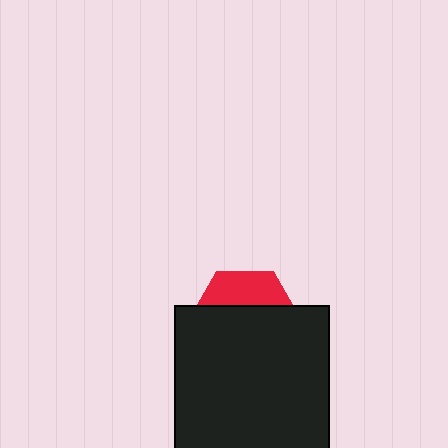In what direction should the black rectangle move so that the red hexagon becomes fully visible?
The black rectangle should move down. That is the shortest direction to clear the overlap and leave the red hexagon fully visible.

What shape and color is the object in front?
The object in front is a black rectangle.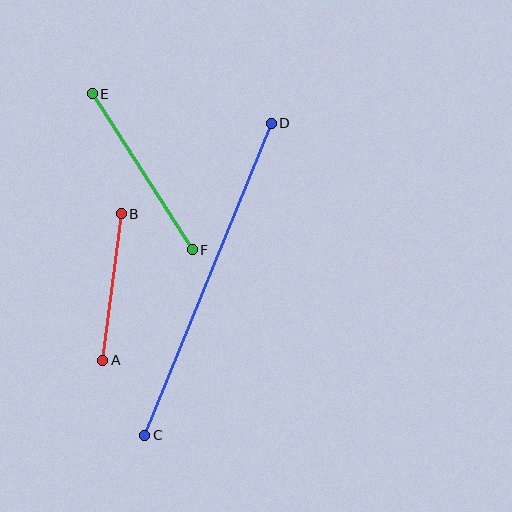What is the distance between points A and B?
The distance is approximately 148 pixels.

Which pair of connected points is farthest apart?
Points C and D are farthest apart.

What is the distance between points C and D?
The distance is approximately 337 pixels.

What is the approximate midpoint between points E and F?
The midpoint is at approximately (142, 172) pixels.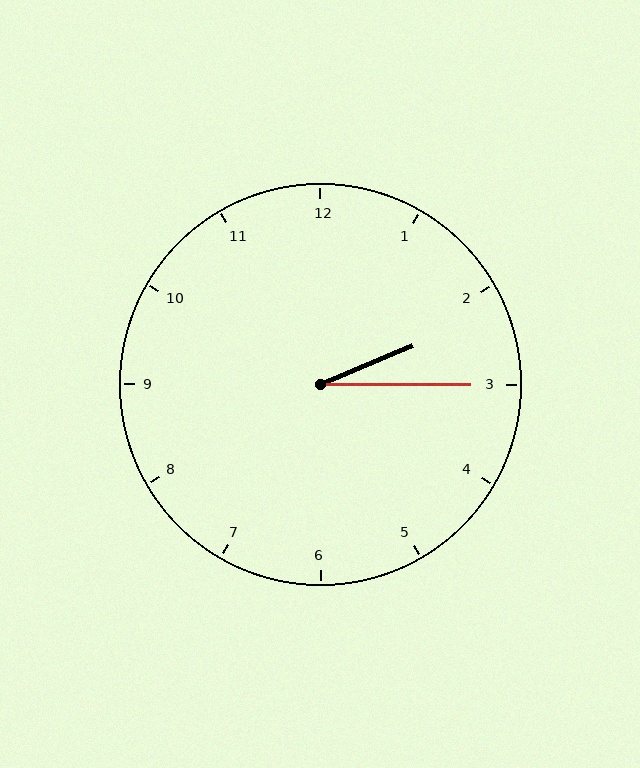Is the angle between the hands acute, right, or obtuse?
It is acute.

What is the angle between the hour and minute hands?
Approximately 22 degrees.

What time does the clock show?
2:15.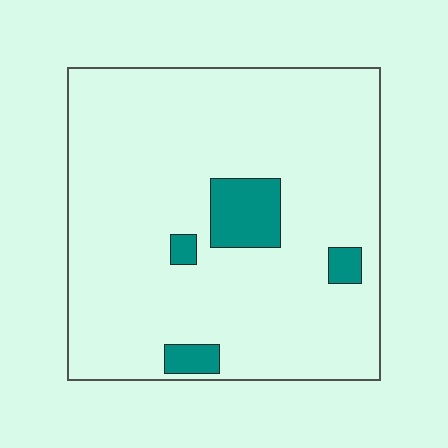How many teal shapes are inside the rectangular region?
4.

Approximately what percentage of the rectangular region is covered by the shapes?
Approximately 10%.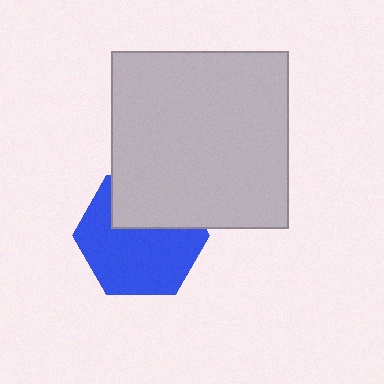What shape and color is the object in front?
The object in front is a light gray square.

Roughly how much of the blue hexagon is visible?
Most of it is visible (roughly 65%).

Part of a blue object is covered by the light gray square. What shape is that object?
It is a hexagon.